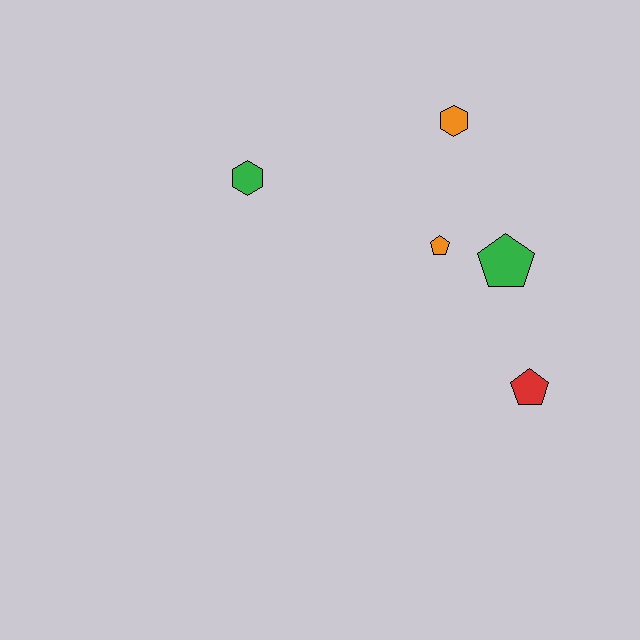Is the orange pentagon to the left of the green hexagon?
No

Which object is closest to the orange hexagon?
The orange pentagon is closest to the orange hexagon.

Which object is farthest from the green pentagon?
The green hexagon is farthest from the green pentagon.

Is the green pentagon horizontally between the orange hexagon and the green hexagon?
No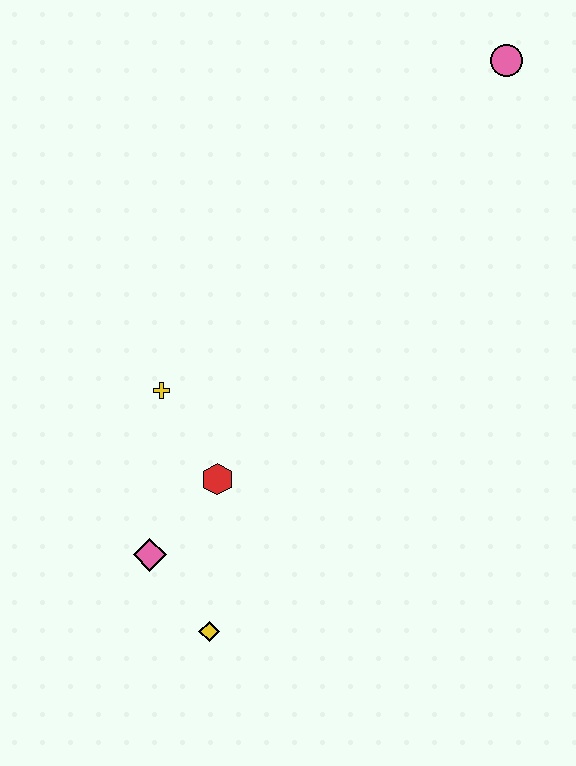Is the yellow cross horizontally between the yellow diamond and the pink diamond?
Yes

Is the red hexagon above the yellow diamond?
Yes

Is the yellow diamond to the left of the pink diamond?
No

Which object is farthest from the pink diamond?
The pink circle is farthest from the pink diamond.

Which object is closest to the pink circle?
The yellow cross is closest to the pink circle.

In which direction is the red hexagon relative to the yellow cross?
The red hexagon is below the yellow cross.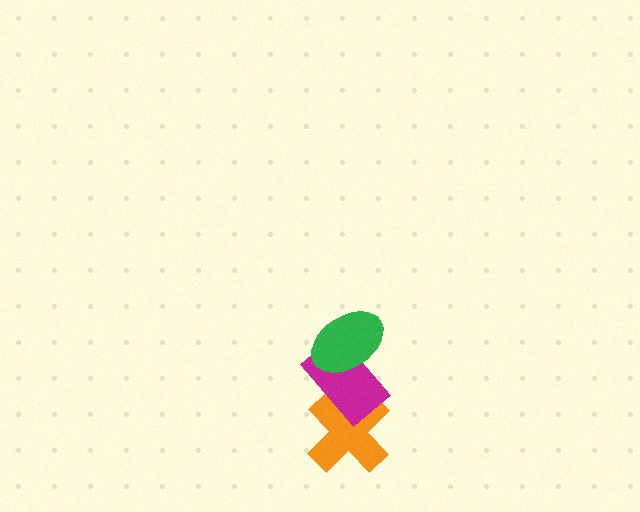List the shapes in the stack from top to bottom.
From top to bottom: the green ellipse, the magenta rectangle, the orange cross.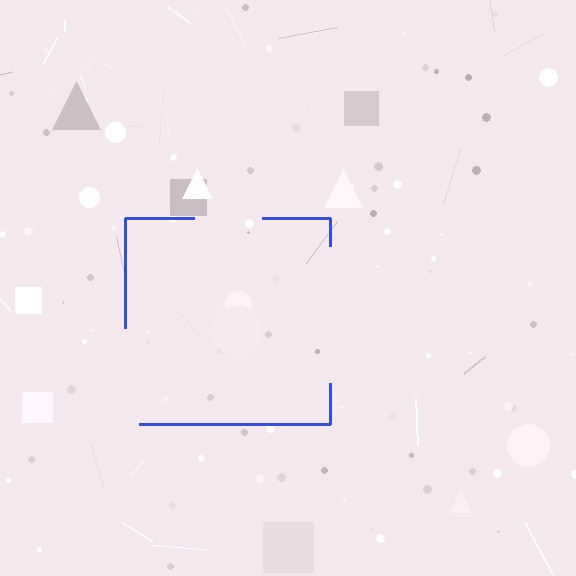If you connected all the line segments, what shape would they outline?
They would outline a square.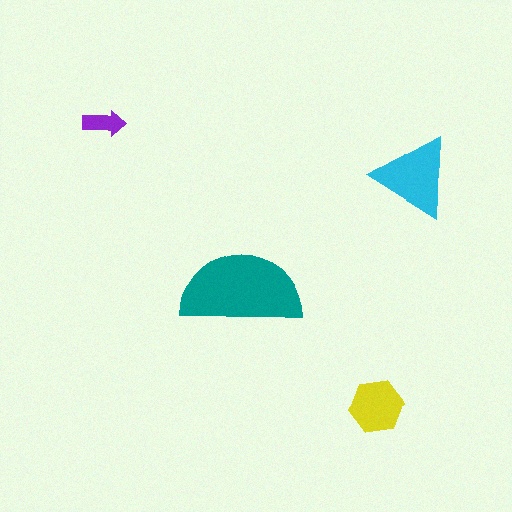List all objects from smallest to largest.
The purple arrow, the yellow hexagon, the cyan triangle, the teal semicircle.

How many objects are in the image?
There are 4 objects in the image.